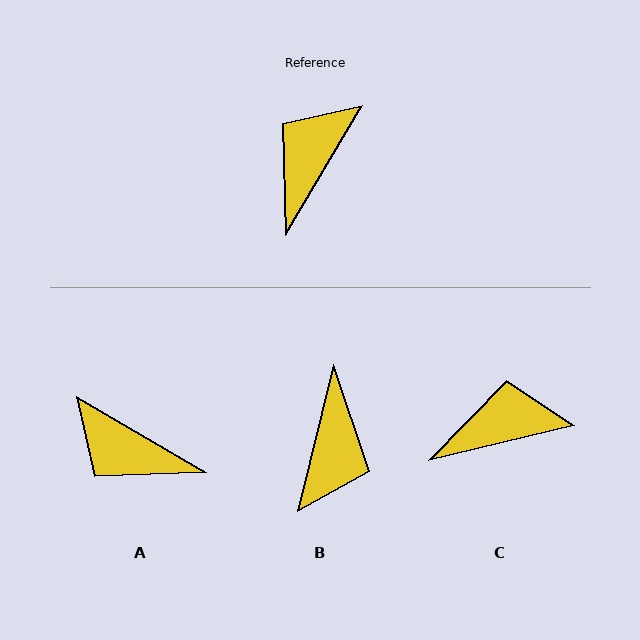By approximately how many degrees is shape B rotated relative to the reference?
Approximately 163 degrees clockwise.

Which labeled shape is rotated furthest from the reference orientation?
B, about 163 degrees away.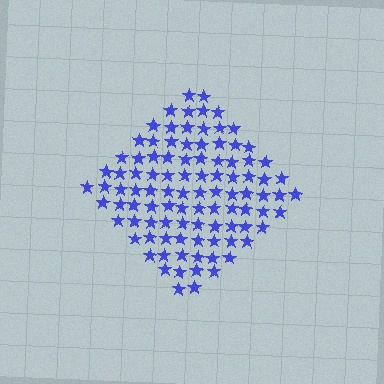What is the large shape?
The large shape is a diamond.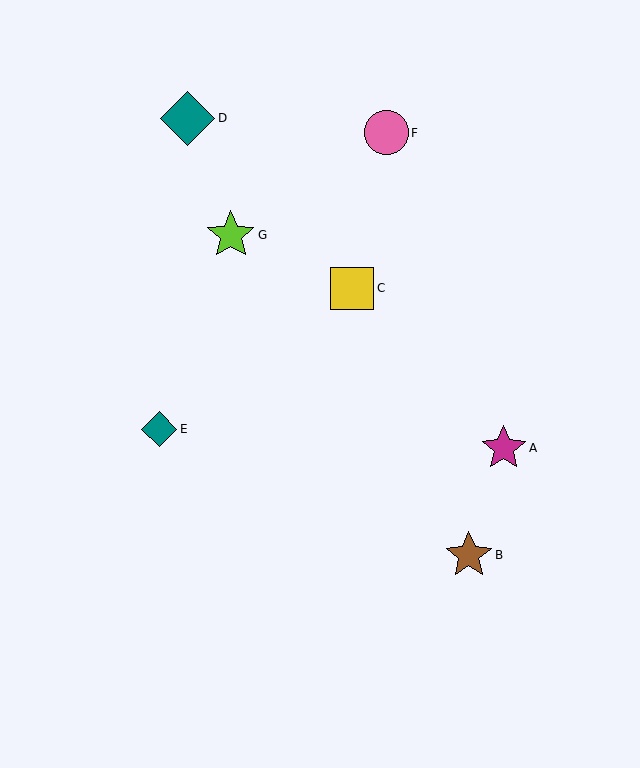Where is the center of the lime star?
The center of the lime star is at (231, 235).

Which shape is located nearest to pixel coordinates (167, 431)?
The teal diamond (labeled E) at (159, 429) is nearest to that location.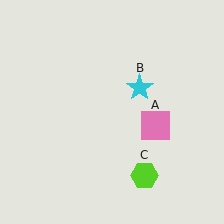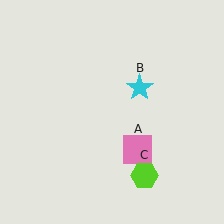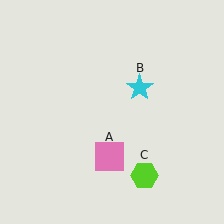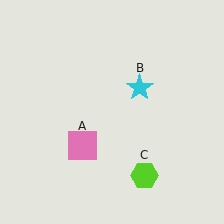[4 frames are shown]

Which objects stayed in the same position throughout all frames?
Cyan star (object B) and lime hexagon (object C) remained stationary.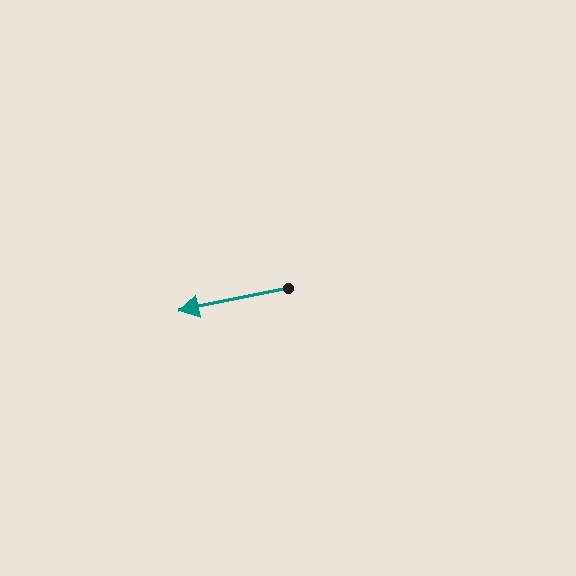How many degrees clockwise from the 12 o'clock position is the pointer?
Approximately 258 degrees.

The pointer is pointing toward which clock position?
Roughly 9 o'clock.